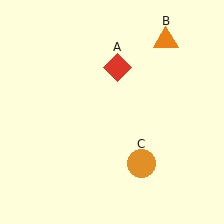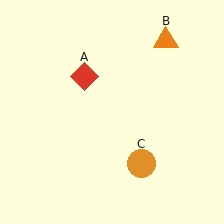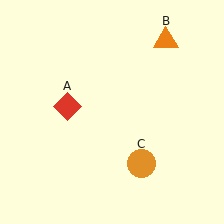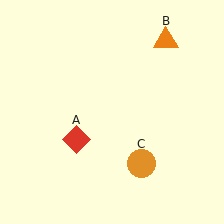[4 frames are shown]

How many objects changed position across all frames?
1 object changed position: red diamond (object A).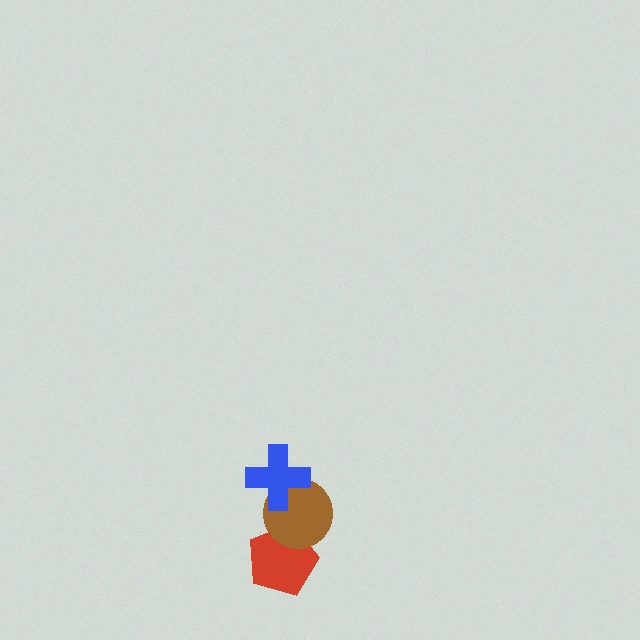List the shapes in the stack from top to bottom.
From top to bottom: the blue cross, the brown circle, the red pentagon.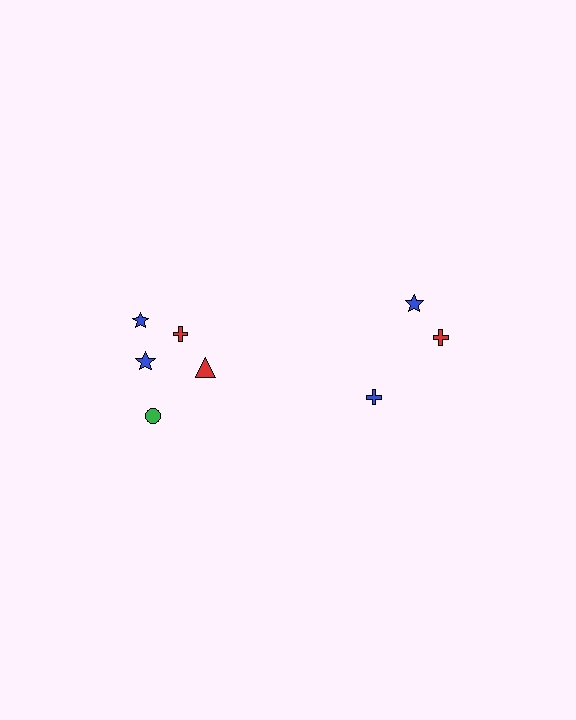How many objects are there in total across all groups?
There are 8 objects.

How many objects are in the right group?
There are 3 objects.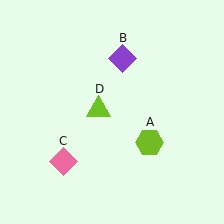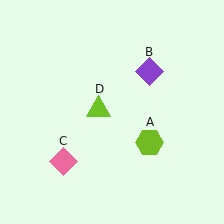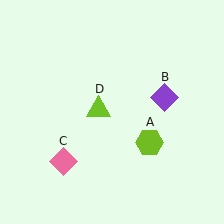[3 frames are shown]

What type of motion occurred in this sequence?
The purple diamond (object B) rotated clockwise around the center of the scene.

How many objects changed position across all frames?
1 object changed position: purple diamond (object B).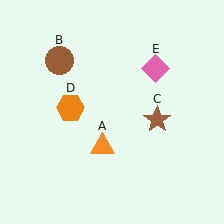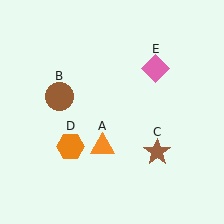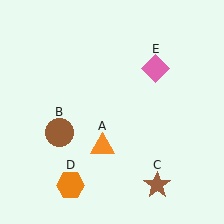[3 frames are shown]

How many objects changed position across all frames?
3 objects changed position: brown circle (object B), brown star (object C), orange hexagon (object D).